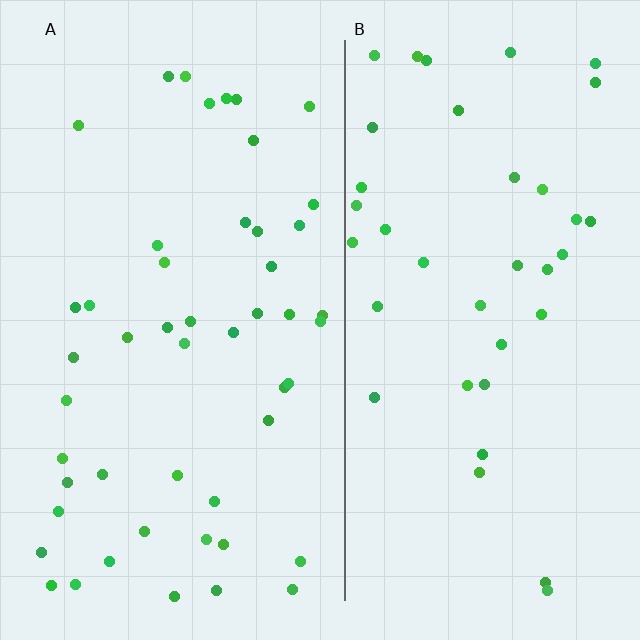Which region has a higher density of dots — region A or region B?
A (the left).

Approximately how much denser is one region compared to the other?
Approximately 1.3× — region A over region B.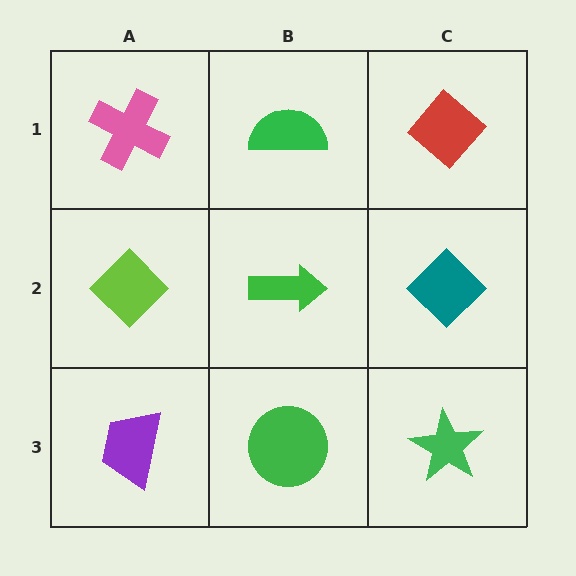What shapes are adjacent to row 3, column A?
A lime diamond (row 2, column A), a green circle (row 3, column B).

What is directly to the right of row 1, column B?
A red diamond.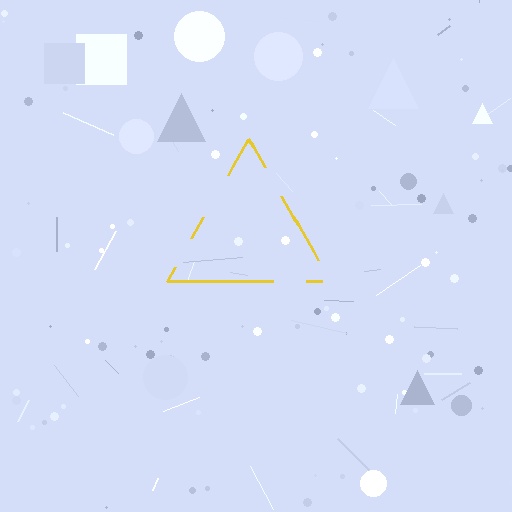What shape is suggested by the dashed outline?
The dashed outline suggests a triangle.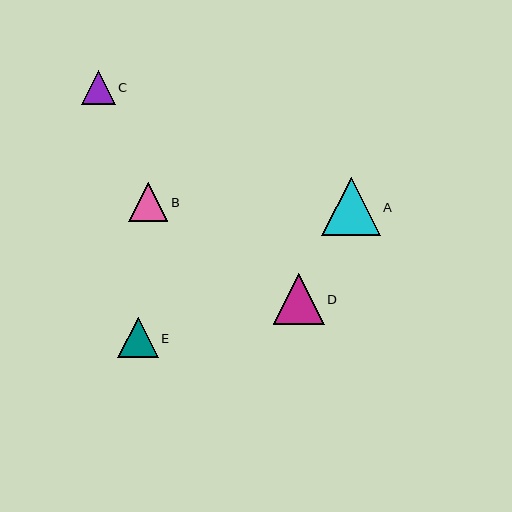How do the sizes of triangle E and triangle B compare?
Triangle E and triangle B are approximately the same size.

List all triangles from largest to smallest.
From largest to smallest: A, D, E, B, C.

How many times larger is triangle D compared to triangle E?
Triangle D is approximately 1.3 times the size of triangle E.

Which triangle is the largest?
Triangle A is the largest with a size of approximately 58 pixels.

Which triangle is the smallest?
Triangle C is the smallest with a size of approximately 34 pixels.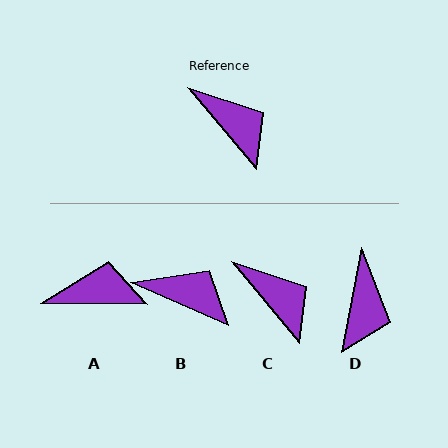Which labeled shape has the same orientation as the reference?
C.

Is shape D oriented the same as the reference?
No, it is off by about 51 degrees.